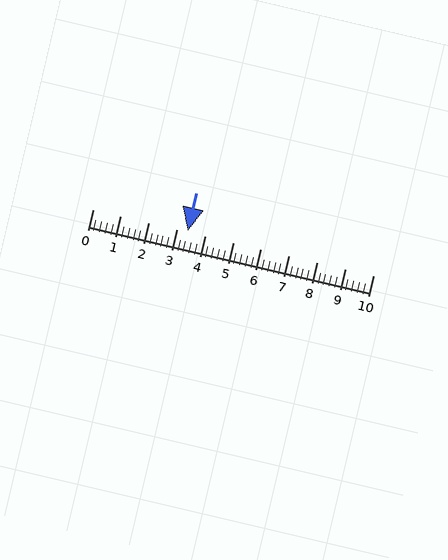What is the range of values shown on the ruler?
The ruler shows values from 0 to 10.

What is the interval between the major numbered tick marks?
The major tick marks are spaced 1 units apart.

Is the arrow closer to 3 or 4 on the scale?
The arrow is closer to 3.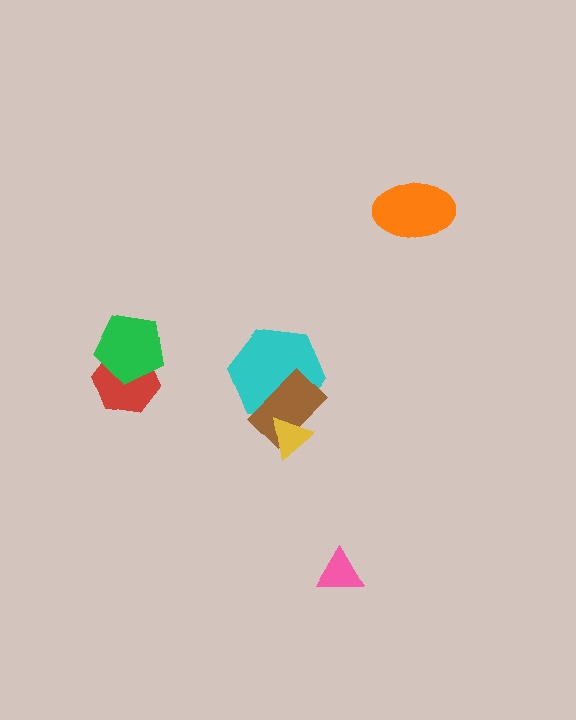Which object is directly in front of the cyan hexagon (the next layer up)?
The brown rectangle is directly in front of the cyan hexagon.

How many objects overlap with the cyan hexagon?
2 objects overlap with the cyan hexagon.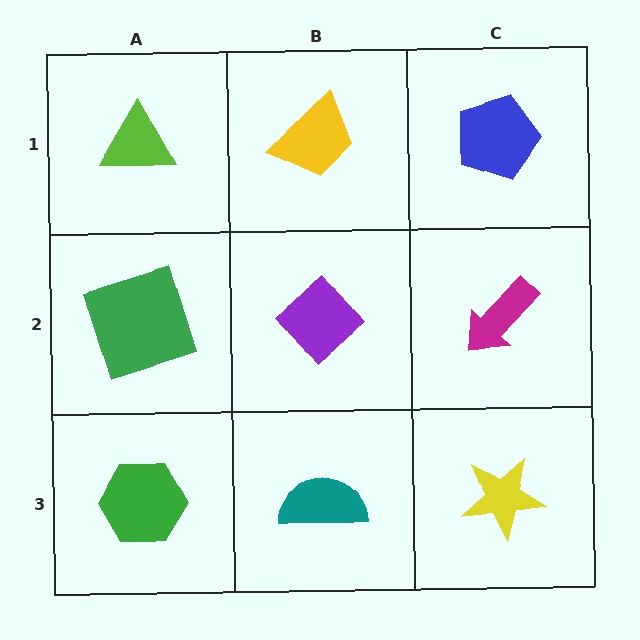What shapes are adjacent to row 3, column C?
A magenta arrow (row 2, column C), a teal semicircle (row 3, column B).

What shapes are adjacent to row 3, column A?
A green square (row 2, column A), a teal semicircle (row 3, column B).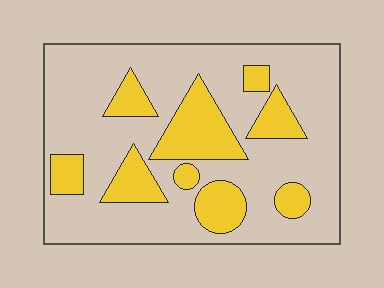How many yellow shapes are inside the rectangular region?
9.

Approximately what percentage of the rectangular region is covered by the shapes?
Approximately 25%.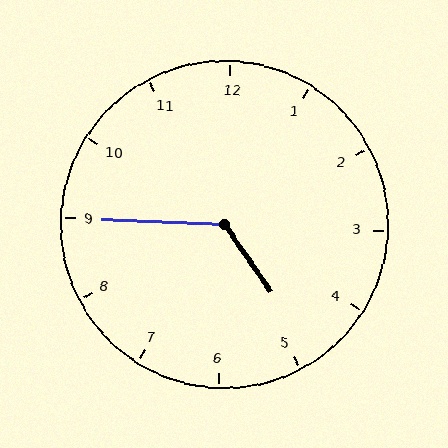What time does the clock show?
4:45.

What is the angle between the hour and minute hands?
Approximately 128 degrees.